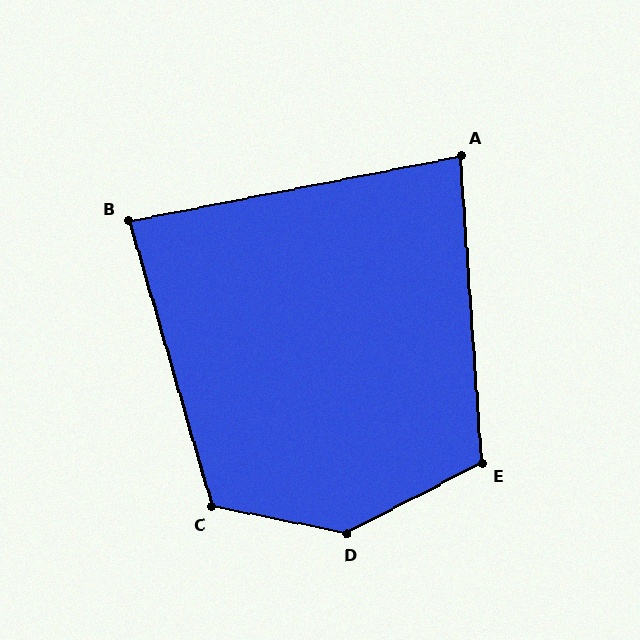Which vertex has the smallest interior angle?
A, at approximately 83 degrees.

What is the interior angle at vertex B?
Approximately 85 degrees (acute).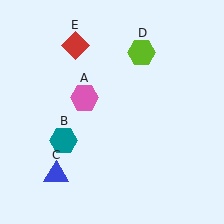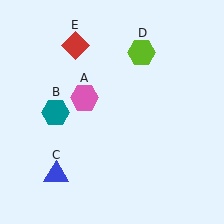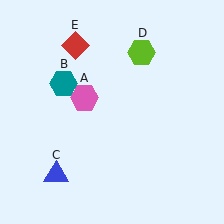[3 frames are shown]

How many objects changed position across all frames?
1 object changed position: teal hexagon (object B).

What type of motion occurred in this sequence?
The teal hexagon (object B) rotated clockwise around the center of the scene.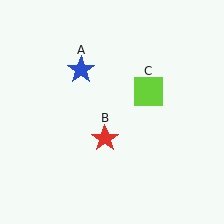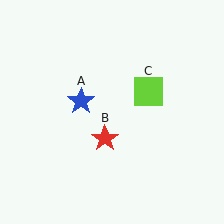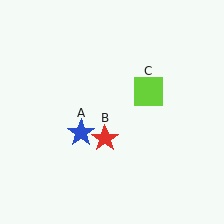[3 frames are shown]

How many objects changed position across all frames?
1 object changed position: blue star (object A).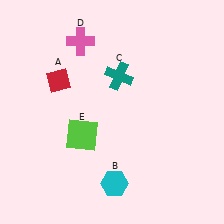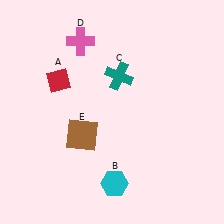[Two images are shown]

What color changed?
The square (E) changed from lime in Image 1 to brown in Image 2.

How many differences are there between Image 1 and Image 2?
There is 1 difference between the two images.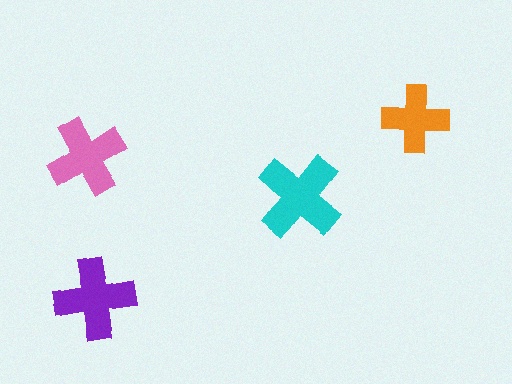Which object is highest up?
The orange cross is topmost.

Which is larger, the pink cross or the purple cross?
The purple one.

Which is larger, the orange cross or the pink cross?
The pink one.